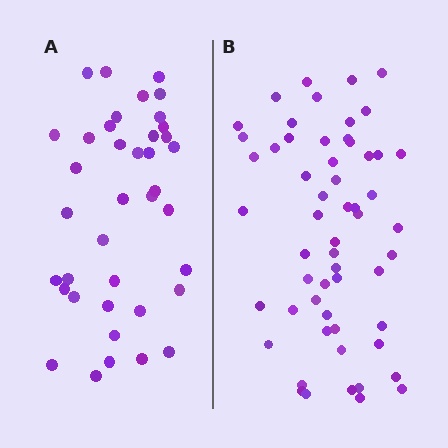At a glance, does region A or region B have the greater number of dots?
Region B (the right region) has more dots.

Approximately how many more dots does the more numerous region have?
Region B has approximately 20 more dots than region A.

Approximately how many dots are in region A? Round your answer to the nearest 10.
About 40 dots. (The exact count is 39, which rounds to 40.)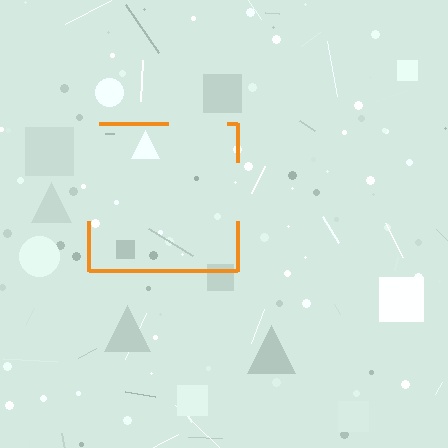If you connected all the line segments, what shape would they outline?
They would outline a square.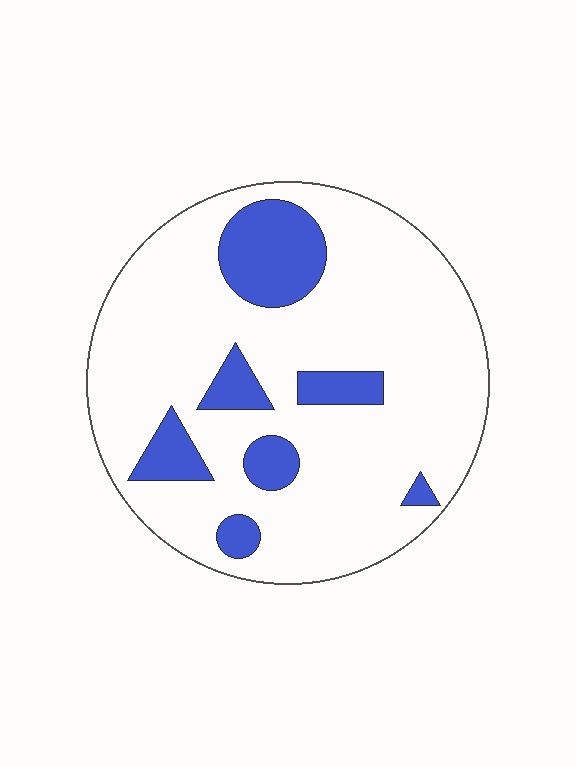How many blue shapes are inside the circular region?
7.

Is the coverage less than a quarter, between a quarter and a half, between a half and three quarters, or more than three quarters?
Less than a quarter.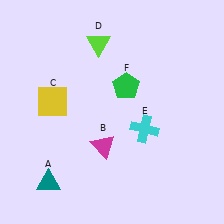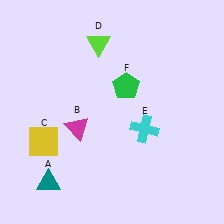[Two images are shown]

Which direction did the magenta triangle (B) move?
The magenta triangle (B) moved left.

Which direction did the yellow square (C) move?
The yellow square (C) moved down.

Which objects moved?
The objects that moved are: the magenta triangle (B), the yellow square (C).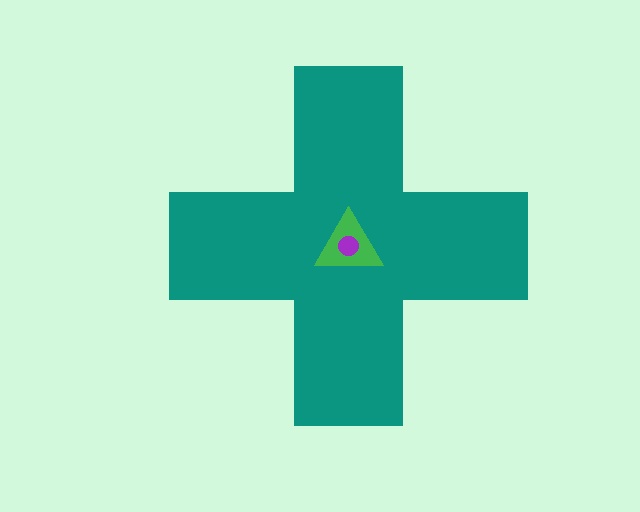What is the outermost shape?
The teal cross.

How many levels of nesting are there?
3.